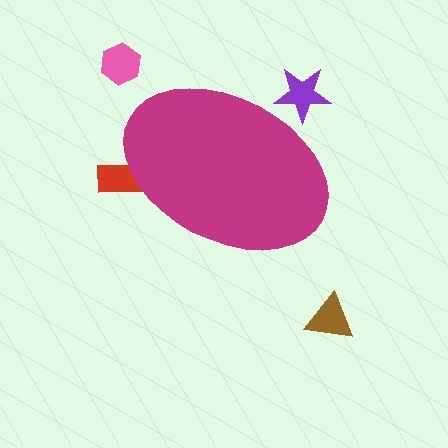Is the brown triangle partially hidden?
No, the brown triangle is fully visible.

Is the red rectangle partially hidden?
Yes, the red rectangle is partially hidden behind the magenta ellipse.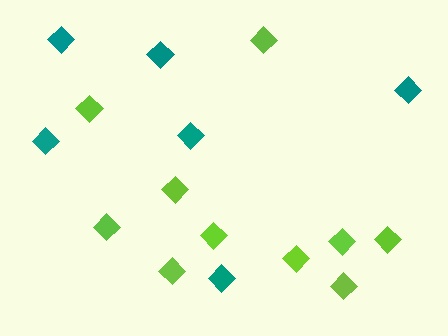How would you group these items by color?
There are 2 groups: one group of lime diamonds (10) and one group of teal diamonds (6).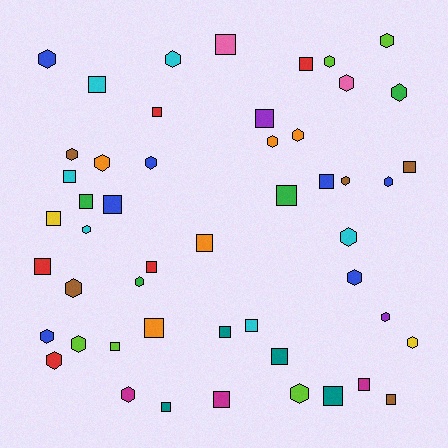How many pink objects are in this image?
There are 2 pink objects.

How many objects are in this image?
There are 50 objects.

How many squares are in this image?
There are 25 squares.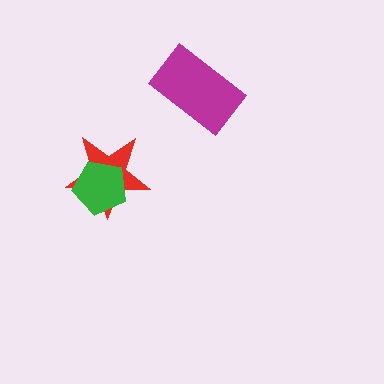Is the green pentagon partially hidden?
No, no other shape covers it.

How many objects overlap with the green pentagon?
1 object overlaps with the green pentagon.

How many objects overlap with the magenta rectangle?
0 objects overlap with the magenta rectangle.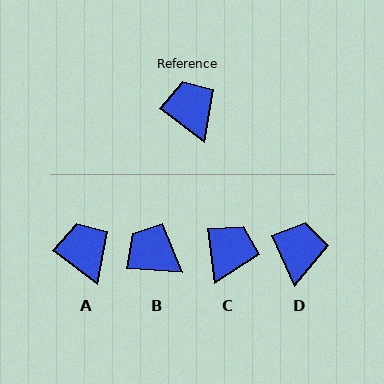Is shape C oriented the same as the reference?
No, it is off by about 47 degrees.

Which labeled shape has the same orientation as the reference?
A.